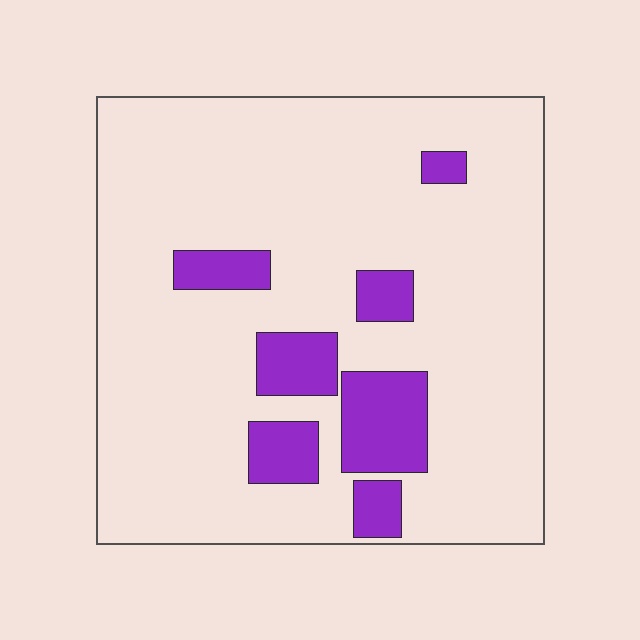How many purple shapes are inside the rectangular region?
7.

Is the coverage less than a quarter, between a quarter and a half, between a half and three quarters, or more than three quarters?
Less than a quarter.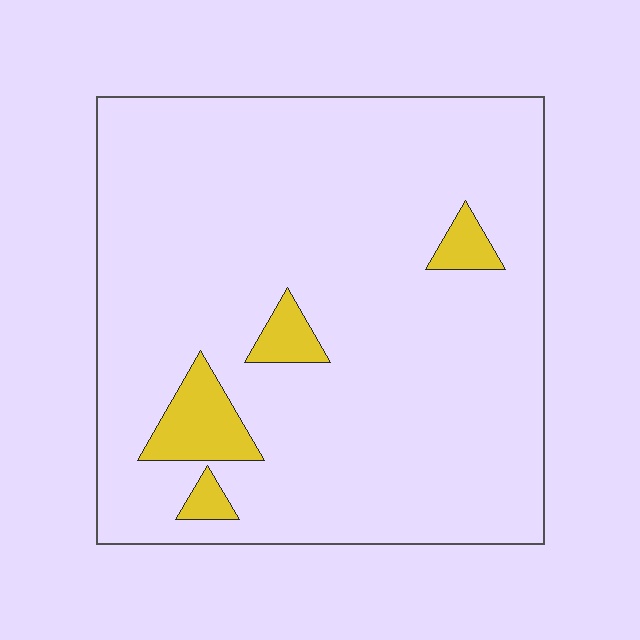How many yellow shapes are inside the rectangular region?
4.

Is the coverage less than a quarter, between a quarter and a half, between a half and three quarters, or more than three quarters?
Less than a quarter.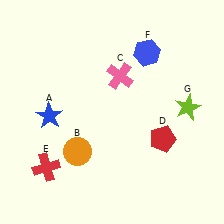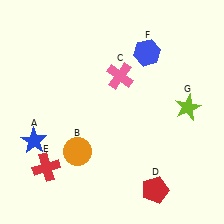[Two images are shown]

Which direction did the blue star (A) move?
The blue star (A) moved down.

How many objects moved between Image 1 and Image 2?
2 objects moved between the two images.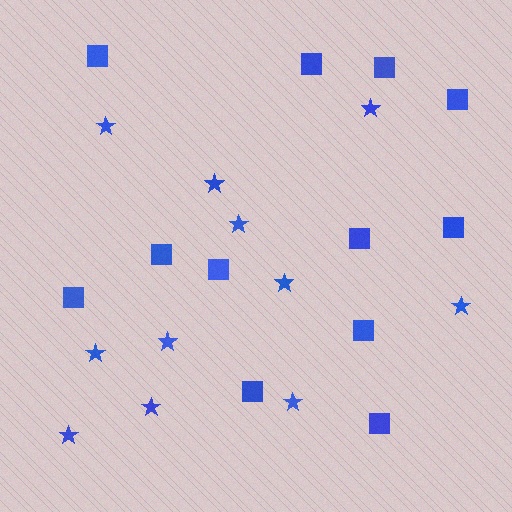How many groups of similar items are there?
There are 2 groups: one group of stars (11) and one group of squares (12).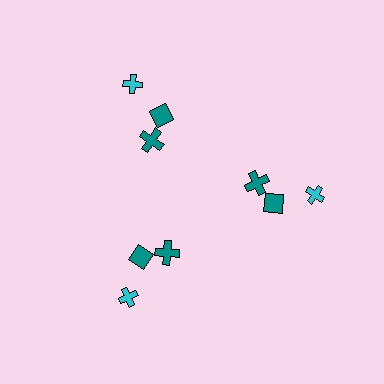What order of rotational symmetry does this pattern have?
This pattern has 3-fold rotational symmetry.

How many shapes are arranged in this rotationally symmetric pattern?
There are 9 shapes, arranged in 3 groups of 3.